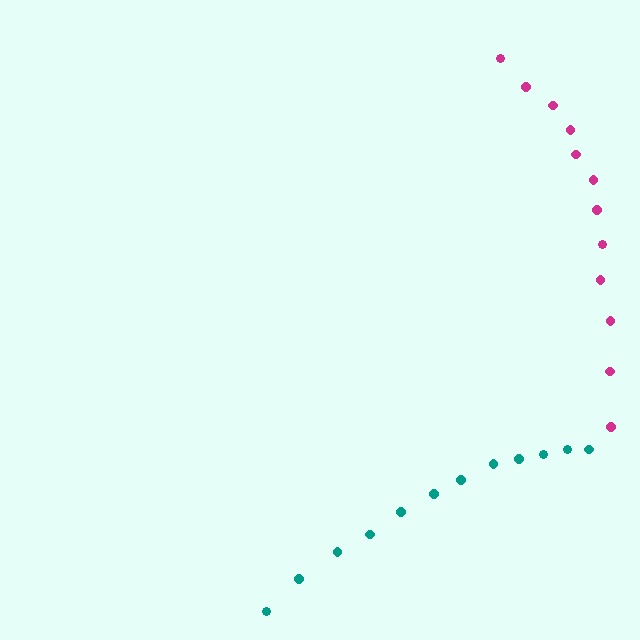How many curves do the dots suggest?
There are 2 distinct paths.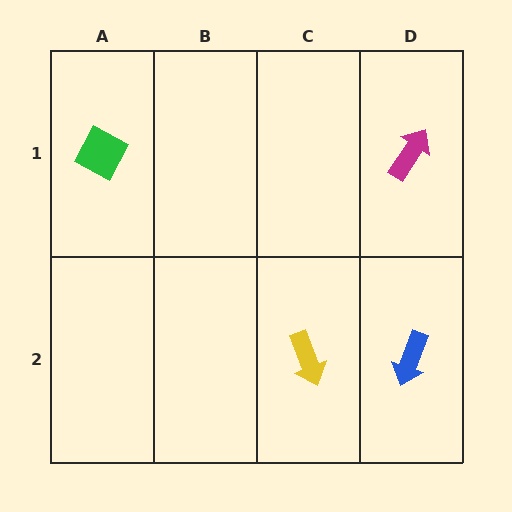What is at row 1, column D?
A magenta arrow.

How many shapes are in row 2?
2 shapes.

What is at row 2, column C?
A yellow arrow.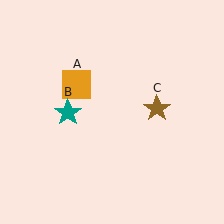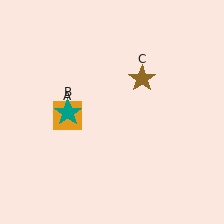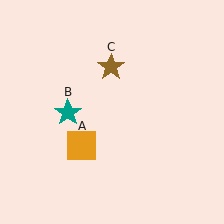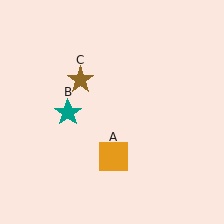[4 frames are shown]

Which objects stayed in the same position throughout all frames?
Teal star (object B) remained stationary.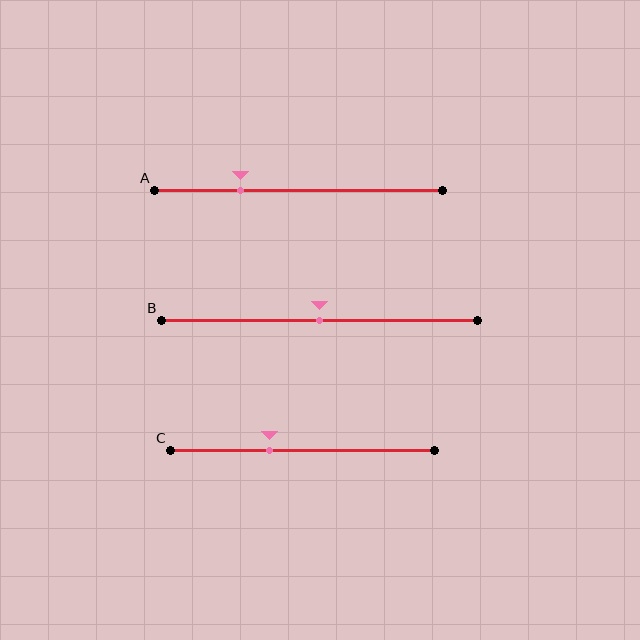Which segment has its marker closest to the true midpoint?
Segment B has its marker closest to the true midpoint.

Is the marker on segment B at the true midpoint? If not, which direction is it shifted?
Yes, the marker on segment B is at the true midpoint.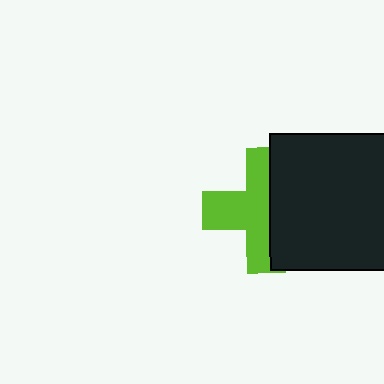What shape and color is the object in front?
The object in front is a black square.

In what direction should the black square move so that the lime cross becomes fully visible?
The black square should move right. That is the shortest direction to clear the overlap and leave the lime cross fully visible.